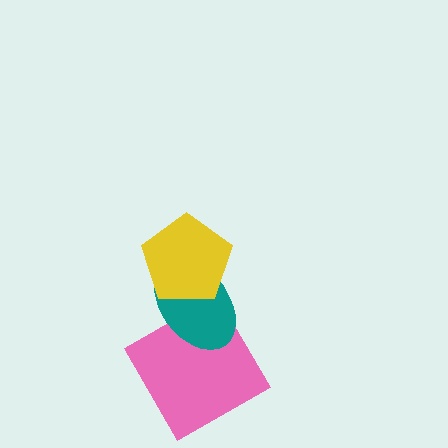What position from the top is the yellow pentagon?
The yellow pentagon is 1st from the top.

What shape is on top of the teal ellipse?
The yellow pentagon is on top of the teal ellipse.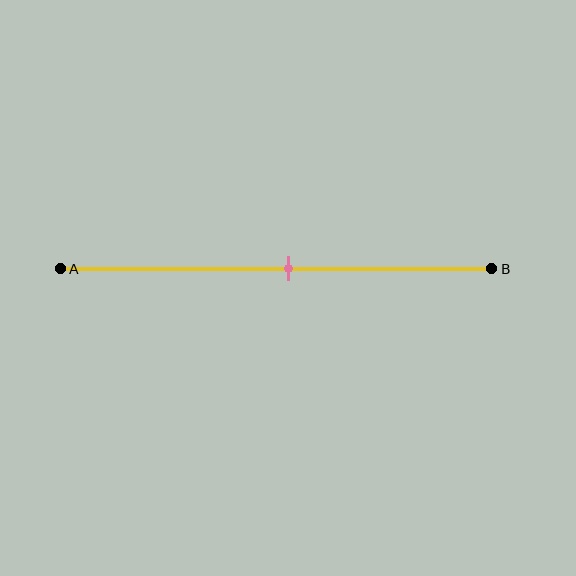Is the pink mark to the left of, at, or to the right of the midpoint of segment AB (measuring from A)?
The pink mark is approximately at the midpoint of segment AB.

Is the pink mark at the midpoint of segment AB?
Yes, the mark is approximately at the midpoint.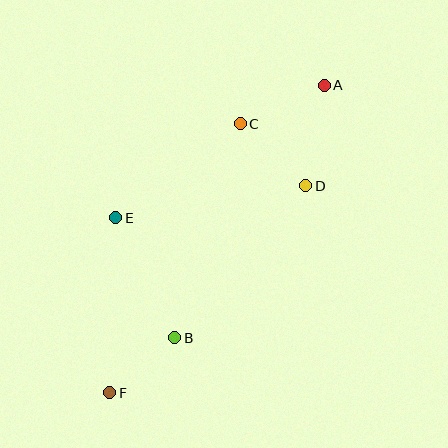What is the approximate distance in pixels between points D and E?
The distance between D and E is approximately 193 pixels.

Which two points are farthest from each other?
Points A and F are farthest from each other.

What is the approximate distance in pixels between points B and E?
The distance between B and E is approximately 133 pixels.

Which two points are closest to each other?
Points B and F are closest to each other.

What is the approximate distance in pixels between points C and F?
The distance between C and F is approximately 299 pixels.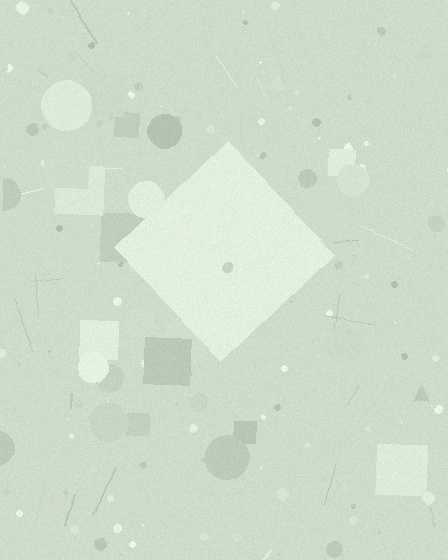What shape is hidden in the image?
A diamond is hidden in the image.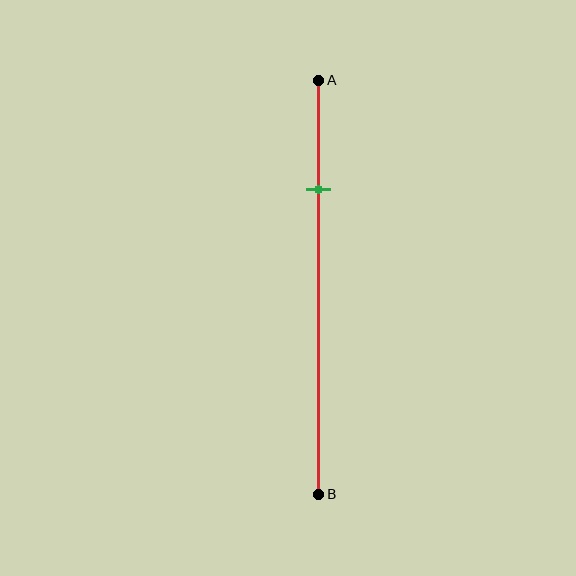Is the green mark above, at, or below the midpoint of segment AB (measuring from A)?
The green mark is above the midpoint of segment AB.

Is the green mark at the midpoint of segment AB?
No, the mark is at about 25% from A, not at the 50% midpoint.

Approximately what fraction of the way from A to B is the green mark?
The green mark is approximately 25% of the way from A to B.